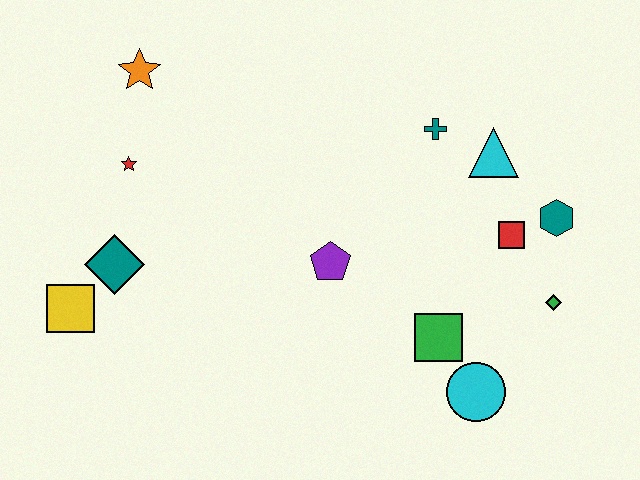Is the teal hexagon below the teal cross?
Yes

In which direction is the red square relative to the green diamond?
The red square is above the green diamond.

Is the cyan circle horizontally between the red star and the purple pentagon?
No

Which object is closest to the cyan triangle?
The teal cross is closest to the cyan triangle.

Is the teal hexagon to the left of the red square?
No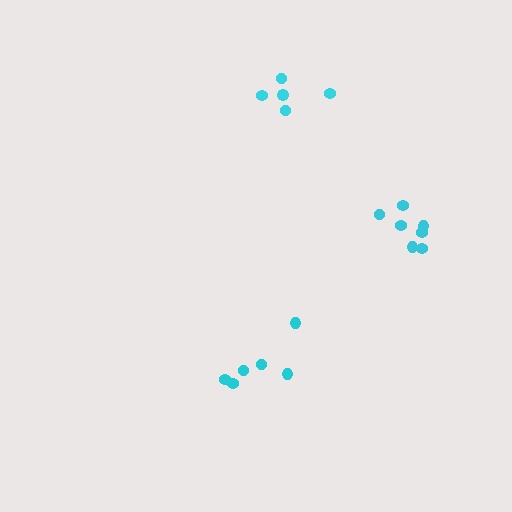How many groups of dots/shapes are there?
There are 3 groups.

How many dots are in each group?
Group 1: 6 dots, Group 2: 5 dots, Group 3: 7 dots (18 total).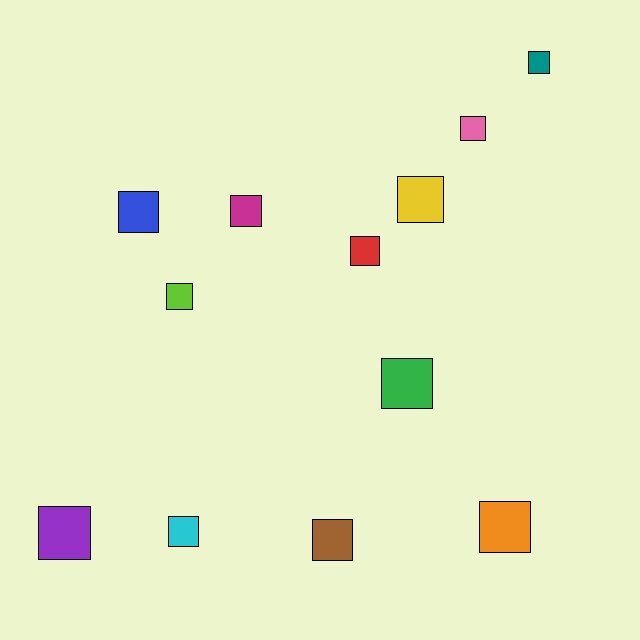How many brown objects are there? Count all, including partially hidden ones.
There is 1 brown object.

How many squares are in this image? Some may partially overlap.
There are 12 squares.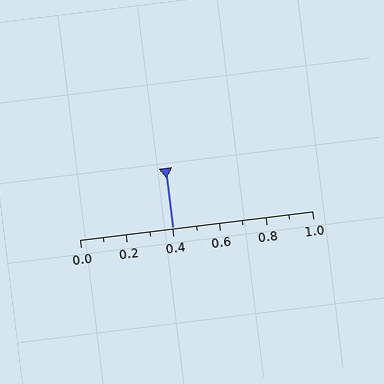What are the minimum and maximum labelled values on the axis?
The axis runs from 0.0 to 1.0.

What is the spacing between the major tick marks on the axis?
The major ticks are spaced 0.2 apart.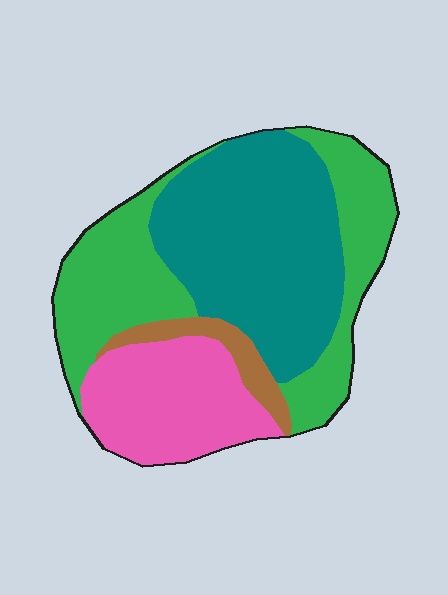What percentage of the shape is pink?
Pink covers roughly 20% of the shape.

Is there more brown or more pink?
Pink.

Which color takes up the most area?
Teal, at roughly 40%.